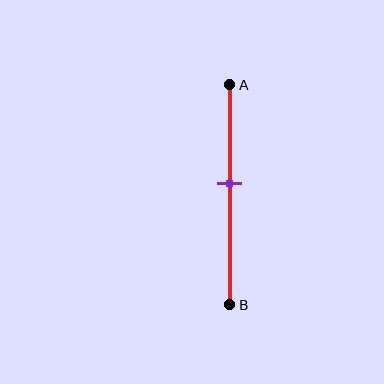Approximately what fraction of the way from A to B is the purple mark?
The purple mark is approximately 45% of the way from A to B.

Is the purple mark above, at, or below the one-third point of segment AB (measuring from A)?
The purple mark is below the one-third point of segment AB.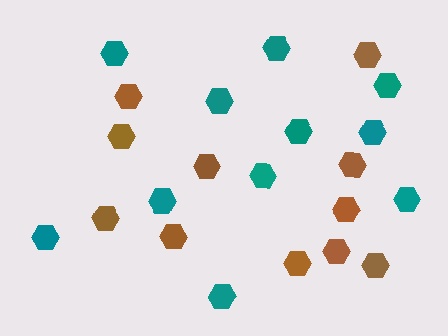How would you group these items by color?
There are 2 groups: one group of brown hexagons (11) and one group of teal hexagons (11).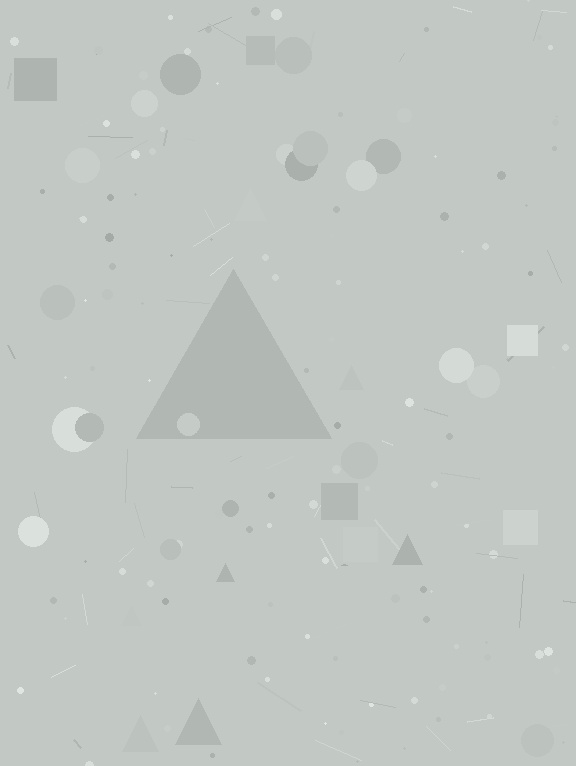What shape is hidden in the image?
A triangle is hidden in the image.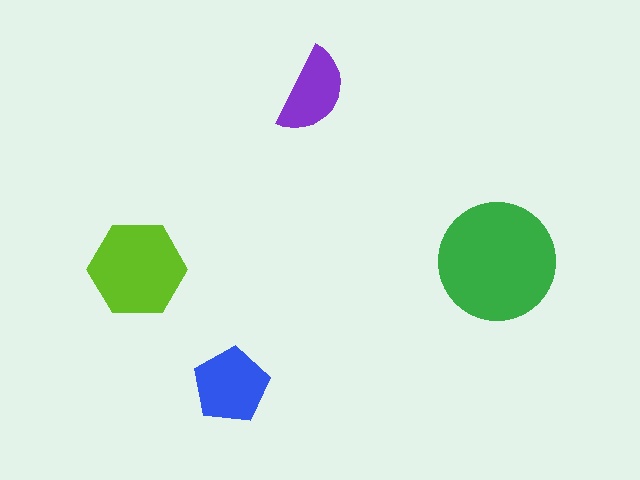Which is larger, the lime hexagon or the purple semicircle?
The lime hexagon.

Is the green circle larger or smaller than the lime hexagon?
Larger.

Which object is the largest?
The green circle.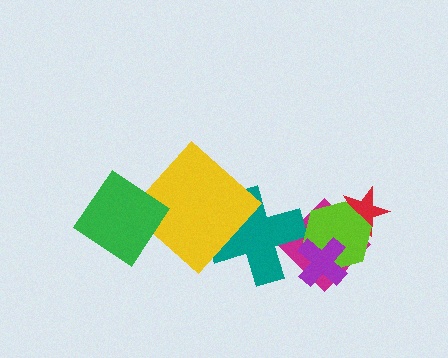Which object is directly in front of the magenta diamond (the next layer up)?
The teal cross is directly in front of the magenta diamond.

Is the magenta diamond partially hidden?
Yes, it is partially covered by another shape.